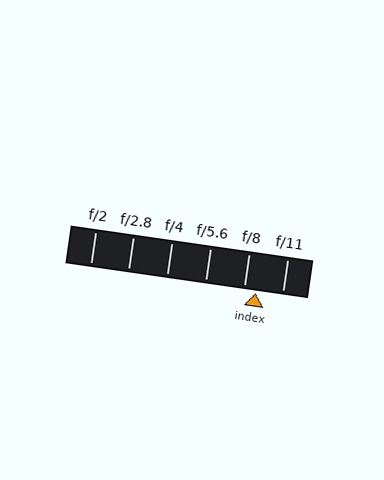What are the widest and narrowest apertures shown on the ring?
The widest aperture shown is f/2 and the narrowest is f/11.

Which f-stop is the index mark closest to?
The index mark is closest to f/8.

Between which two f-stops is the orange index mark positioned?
The index mark is between f/8 and f/11.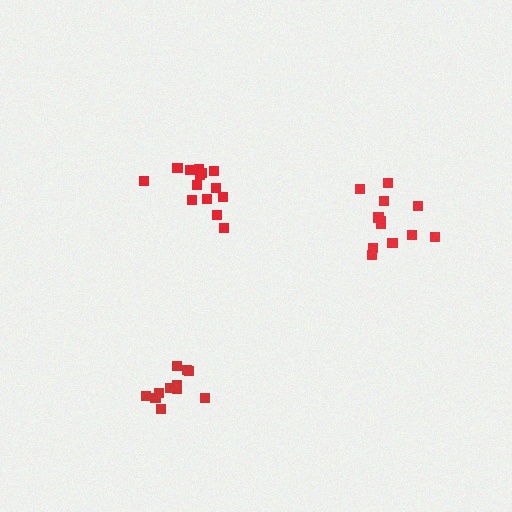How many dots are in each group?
Group 1: 14 dots, Group 2: 12 dots, Group 3: 12 dots (38 total).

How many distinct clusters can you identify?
There are 3 distinct clusters.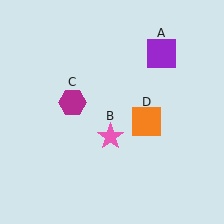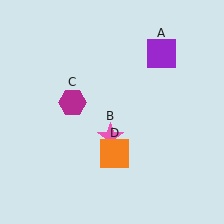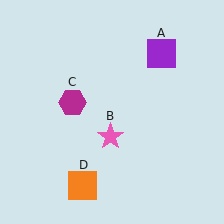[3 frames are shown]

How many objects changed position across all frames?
1 object changed position: orange square (object D).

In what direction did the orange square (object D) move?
The orange square (object D) moved down and to the left.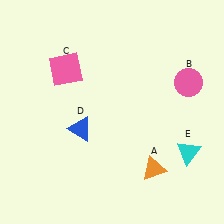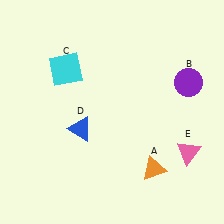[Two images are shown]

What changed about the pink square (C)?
In Image 1, C is pink. In Image 2, it changed to cyan.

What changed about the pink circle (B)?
In Image 1, B is pink. In Image 2, it changed to purple.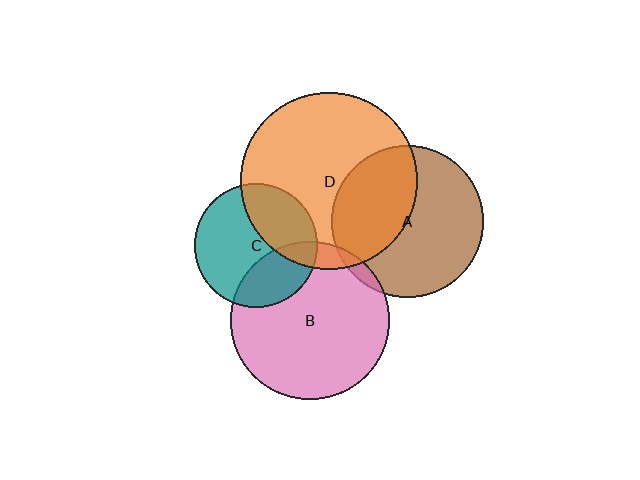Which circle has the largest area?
Circle D (orange).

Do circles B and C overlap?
Yes.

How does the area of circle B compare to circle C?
Approximately 1.6 times.